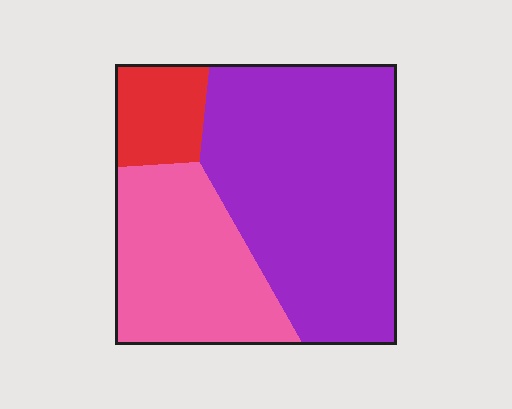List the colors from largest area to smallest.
From largest to smallest: purple, pink, red.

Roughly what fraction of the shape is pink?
Pink covers 31% of the shape.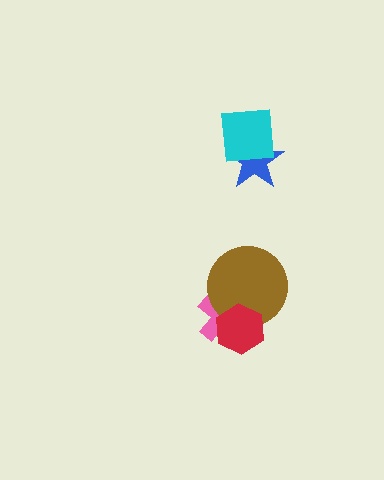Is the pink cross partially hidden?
Yes, it is partially covered by another shape.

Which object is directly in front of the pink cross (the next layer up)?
The brown circle is directly in front of the pink cross.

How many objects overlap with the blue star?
1 object overlaps with the blue star.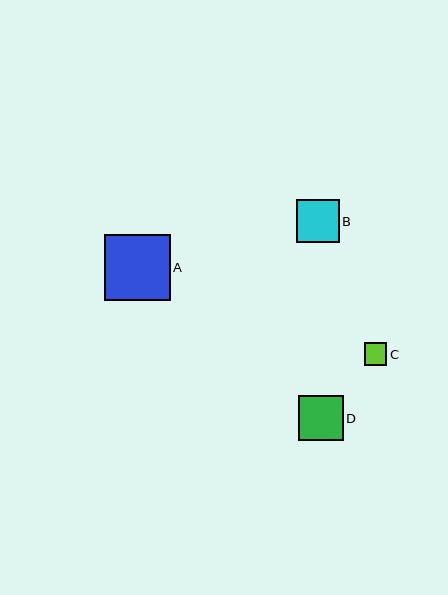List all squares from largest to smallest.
From largest to smallest: A, D, B, C.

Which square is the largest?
Square A is the largest with a size of approximately 66 pixels.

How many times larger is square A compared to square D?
Square A is approximately 1.5 times the size of square D.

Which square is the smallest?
Square C is the smallest with a size of approximately 22 pixels.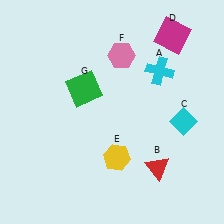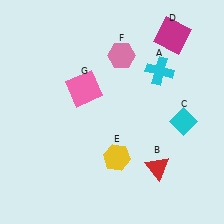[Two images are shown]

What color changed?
The square (G) changed from green in Image 1 to pink in Image 2.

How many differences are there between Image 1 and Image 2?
There is 1 difference between the two images.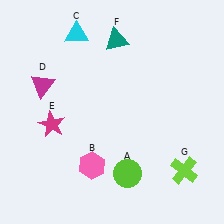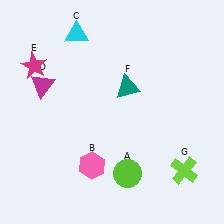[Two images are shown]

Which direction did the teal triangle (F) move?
The teal triangle (F) moved down.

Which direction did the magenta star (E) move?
The magenta star (E) moved up.